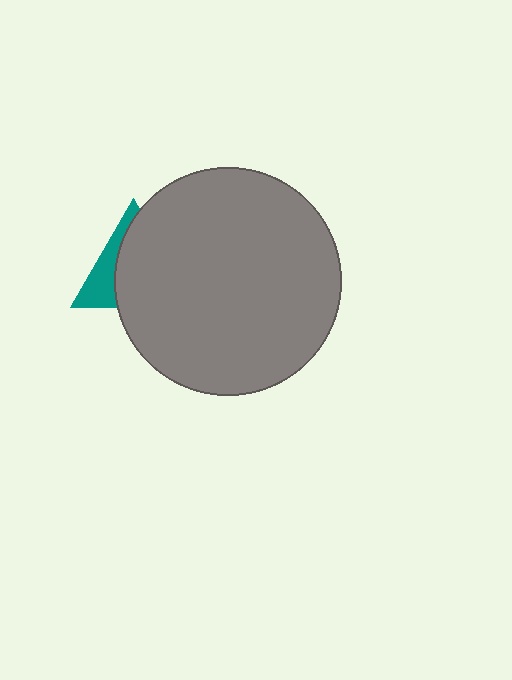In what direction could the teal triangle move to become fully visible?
The teal triangle could move left. That would shift it out from behind the gray circle entirely.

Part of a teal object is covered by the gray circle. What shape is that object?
It is a triangle.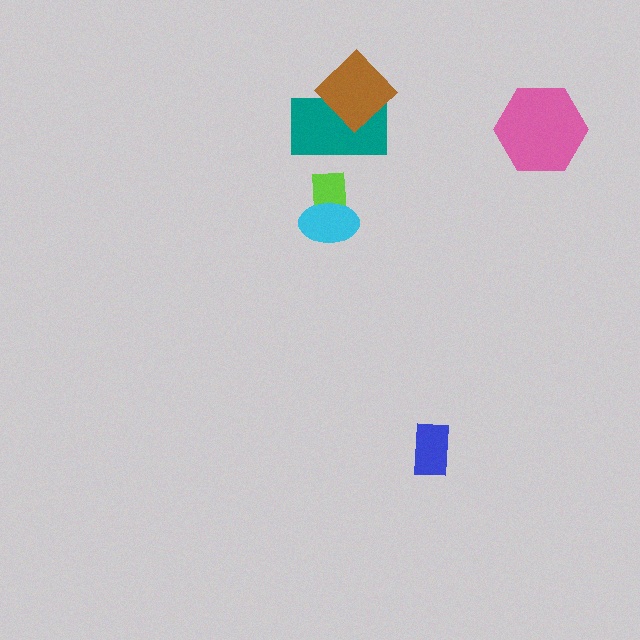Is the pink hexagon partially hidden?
No, no other shape covers it.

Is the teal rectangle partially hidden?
Yes, it is partially covered by another shape.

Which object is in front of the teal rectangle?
The brown diamond is in front of the teal rectangle.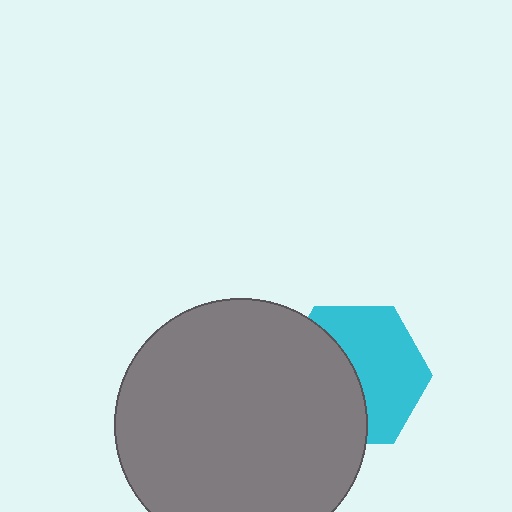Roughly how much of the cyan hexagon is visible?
About half of it is visible (roughly 54%).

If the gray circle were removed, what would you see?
You would see the complete cyan hexagon.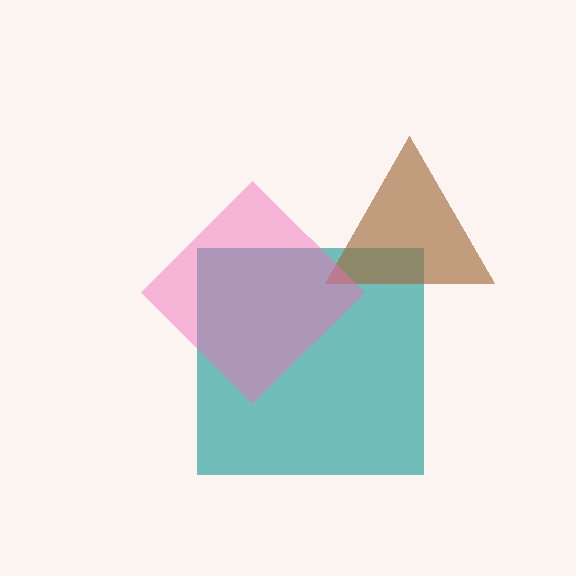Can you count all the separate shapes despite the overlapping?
Yes, there are 3 separate shapes.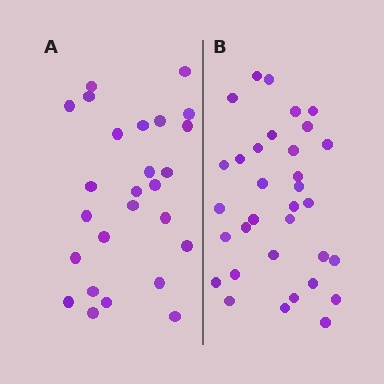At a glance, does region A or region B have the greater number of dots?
Region B (the right region) has more dots.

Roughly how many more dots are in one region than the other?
Region B has roughly 8 or so more dots than region A.